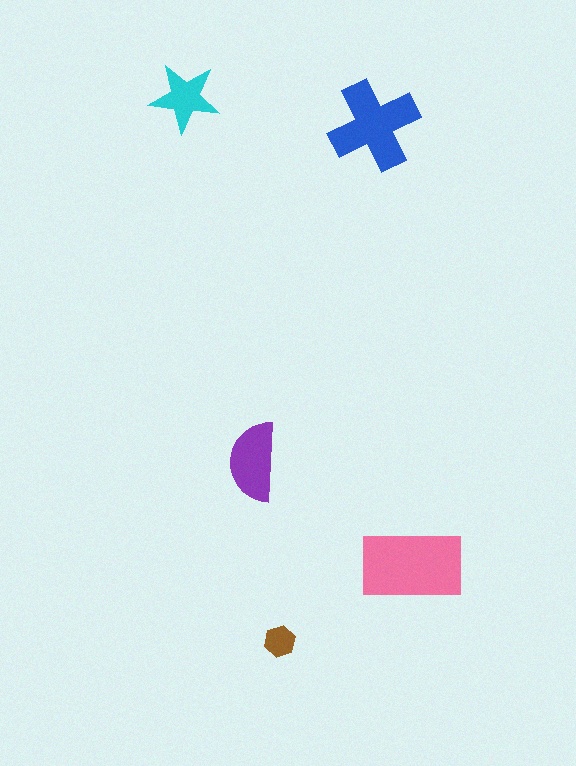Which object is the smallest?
The brown hexagon.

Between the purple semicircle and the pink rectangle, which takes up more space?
The pink rectangle.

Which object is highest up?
The cyan star is topmost.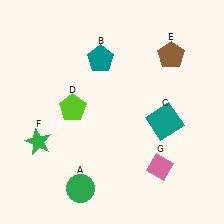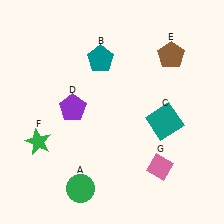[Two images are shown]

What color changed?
The pentagon (D) changed from lime in Image 1 to purple in Image 2.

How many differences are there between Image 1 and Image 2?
There is 1 difference between the two images.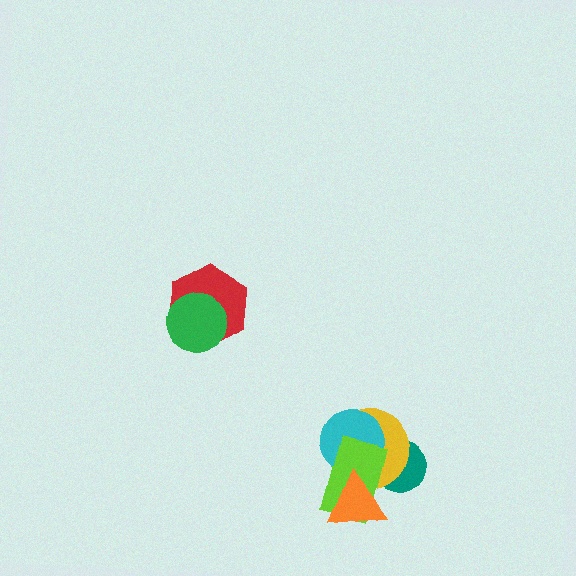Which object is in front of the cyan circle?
The lime rectangle is in front of the cyan circle.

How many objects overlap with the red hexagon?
1 object overlaps with the red hexagon.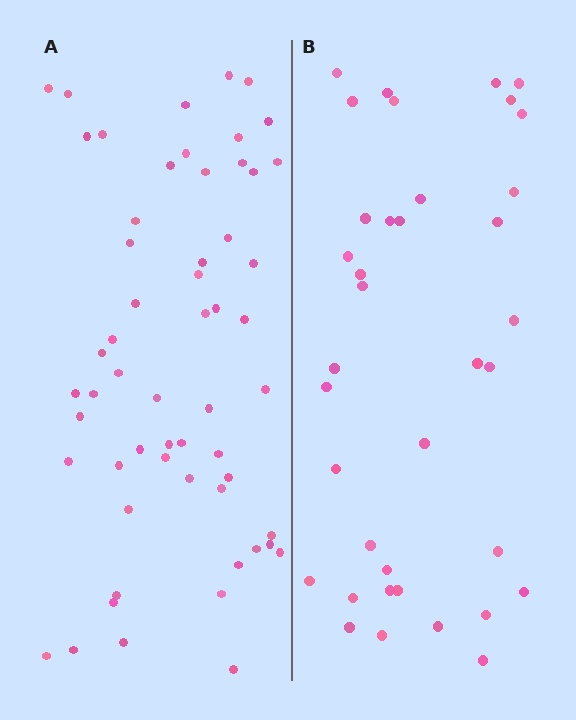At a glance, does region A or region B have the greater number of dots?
Region A (the left region) has more dots.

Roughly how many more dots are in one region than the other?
Region A has approximately 20 more dots than region B.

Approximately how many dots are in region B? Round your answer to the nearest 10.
About 40 dots. (The exact count is 37, which rounds to 40.)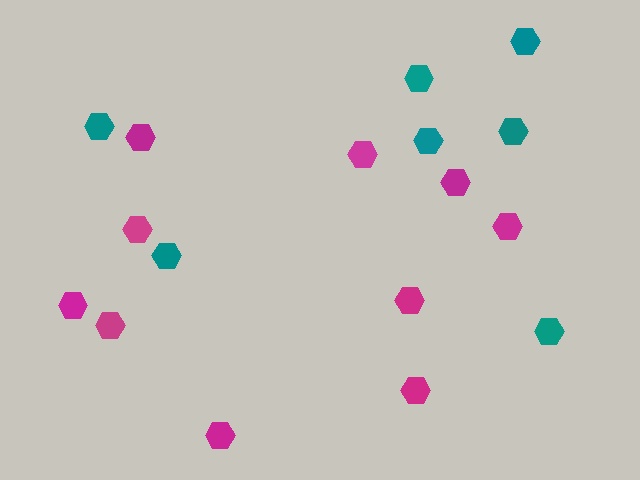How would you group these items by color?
There are 2 groups: one group of teal hexagons (7) and one group of magenta hexagons (10).